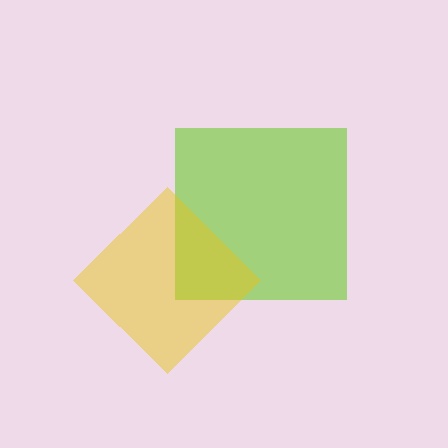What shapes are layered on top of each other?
The layered shapes are: a lime square, a yellow diamond.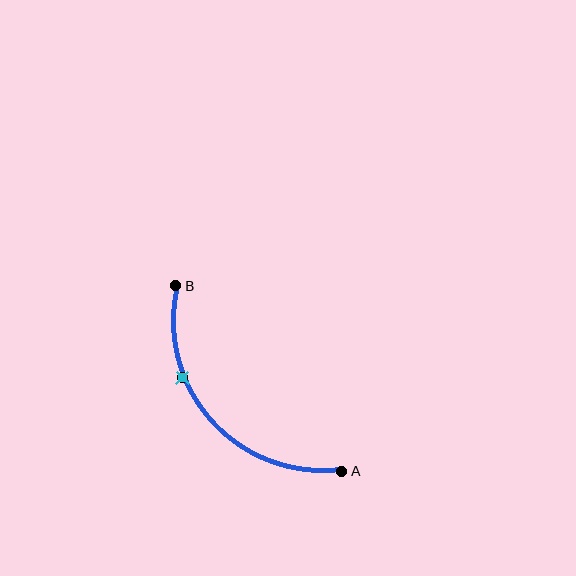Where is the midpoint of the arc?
The arc midpoint is the point on the curve farthest from the straight line joining A and B. It sits below and to the left of that line.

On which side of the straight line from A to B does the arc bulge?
The arc bulges below and to the left of the straight line connecting A and B.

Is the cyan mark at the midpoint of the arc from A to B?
No. The cyan mark lies on the arc but is closer to endpoint B. The arc midpoint would be at the point on the curve equidistant along the arc from both A and B.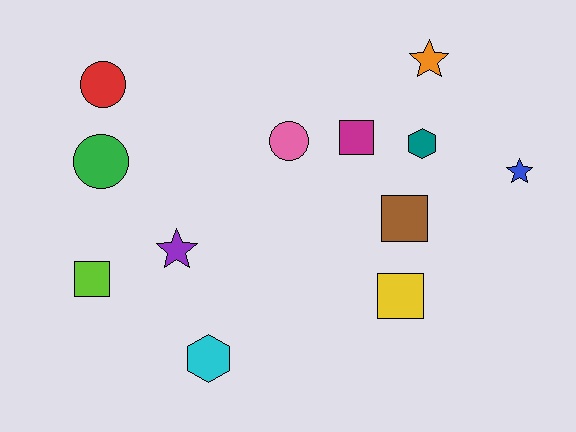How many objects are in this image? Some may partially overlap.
There are 12 objects.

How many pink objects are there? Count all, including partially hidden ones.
There is 1 pink object.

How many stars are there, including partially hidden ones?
There are 3 stars.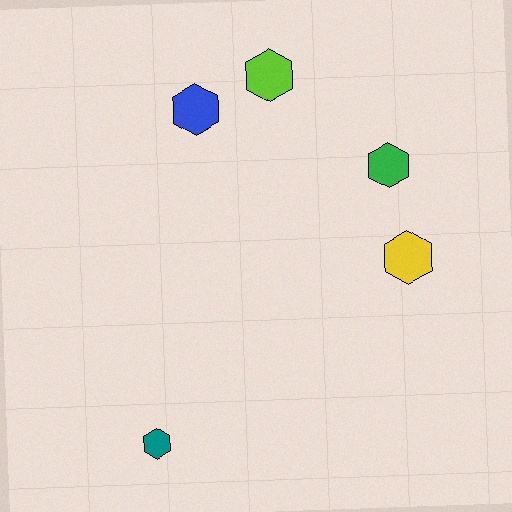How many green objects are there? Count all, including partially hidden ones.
There is 1 green object.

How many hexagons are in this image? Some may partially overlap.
There are 5 hexagons.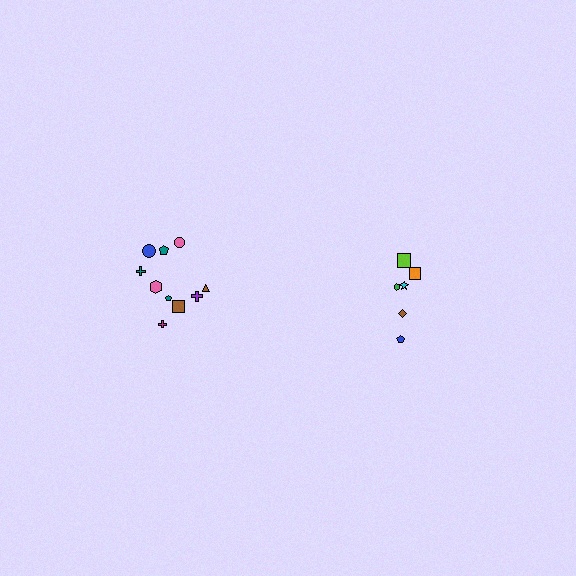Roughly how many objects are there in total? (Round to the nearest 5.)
Roughly 15 objects in total.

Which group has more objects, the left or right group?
The left group.